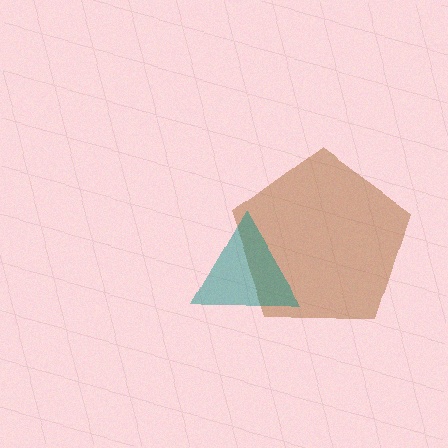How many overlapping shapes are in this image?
There are 2 overlapping shapes in the image.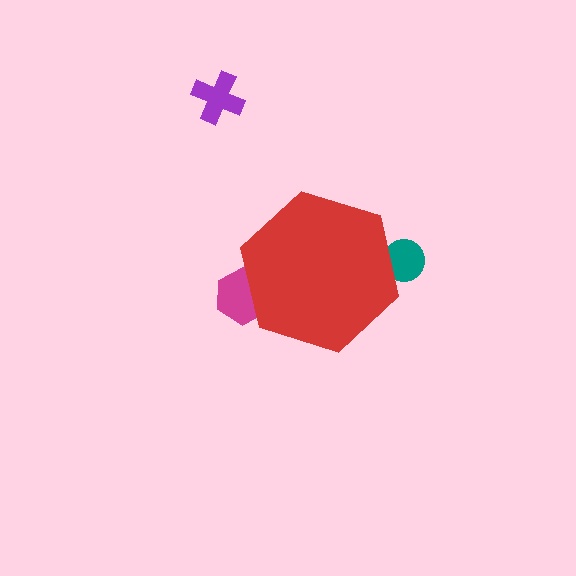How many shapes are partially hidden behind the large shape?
2 shapes are partially hidden.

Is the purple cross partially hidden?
No, the purple cross is fully visible.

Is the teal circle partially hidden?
Yes, the teal circle is partially hidden behind the red hexagon.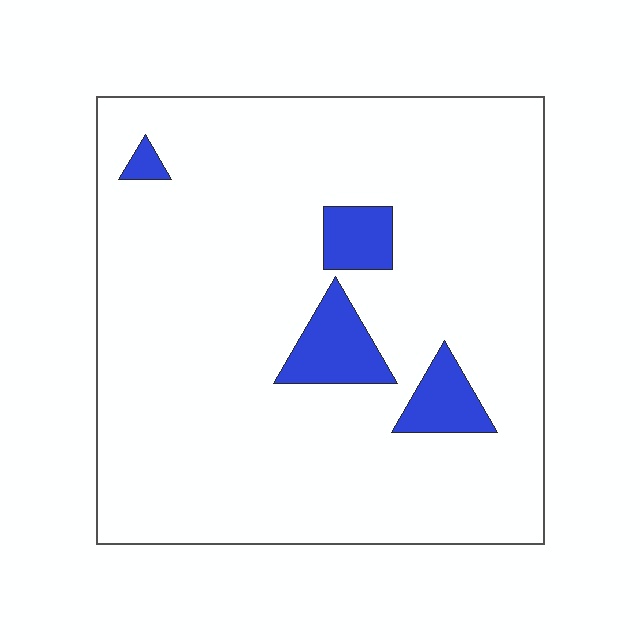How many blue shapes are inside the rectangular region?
4.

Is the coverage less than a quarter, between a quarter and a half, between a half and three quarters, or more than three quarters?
Less than a quarter.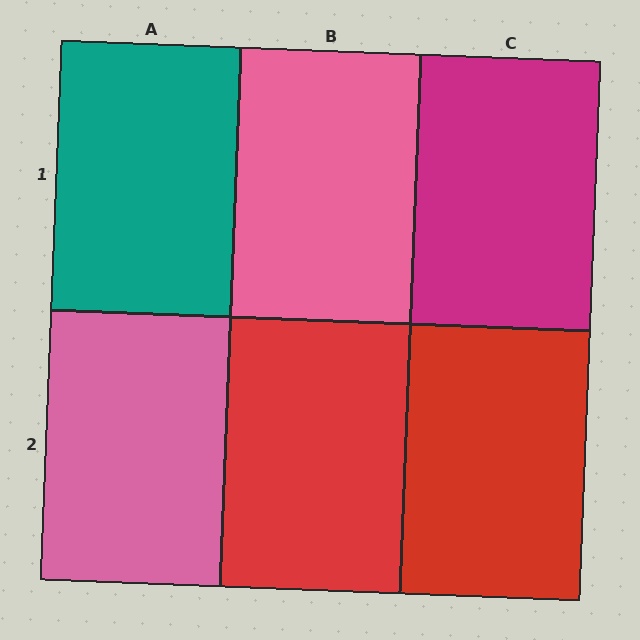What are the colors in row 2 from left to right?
Pink, red, red.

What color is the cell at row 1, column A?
Teal.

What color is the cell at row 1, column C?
Magenta.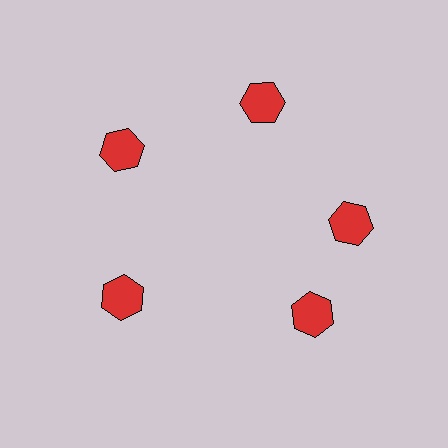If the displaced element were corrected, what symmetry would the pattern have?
It would have 5-fold rotational symmetry — the pattern would map onto itself every 72 degrees.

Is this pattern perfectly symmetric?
No. The 5 red hexagons are arranged in a ring, but one element near the 5 o'clock position is rotated out of alignment along the ring, breaking the 5-fold rotational symmetry.